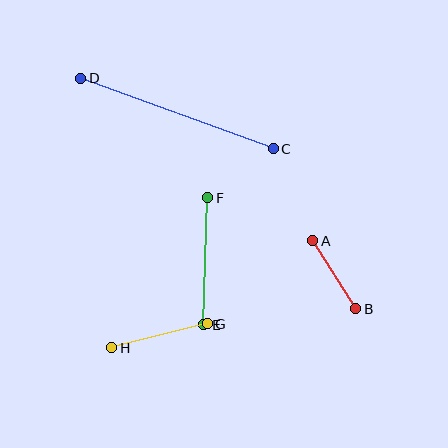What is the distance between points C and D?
The distance is approximately 205 pixels.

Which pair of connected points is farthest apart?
Points C and D are farthest apart.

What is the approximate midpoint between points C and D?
The midpoint is at approximately (177, 114) pixels.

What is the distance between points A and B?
The distance is approximately 80 pixels.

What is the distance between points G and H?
The distance is approximately 99 pixels.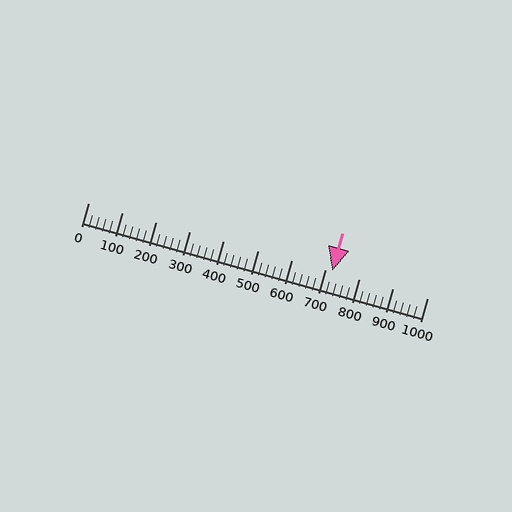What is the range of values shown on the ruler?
The ruler shows values from 0 to 1000.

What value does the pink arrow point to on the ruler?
The pink arrow points to approximately 720.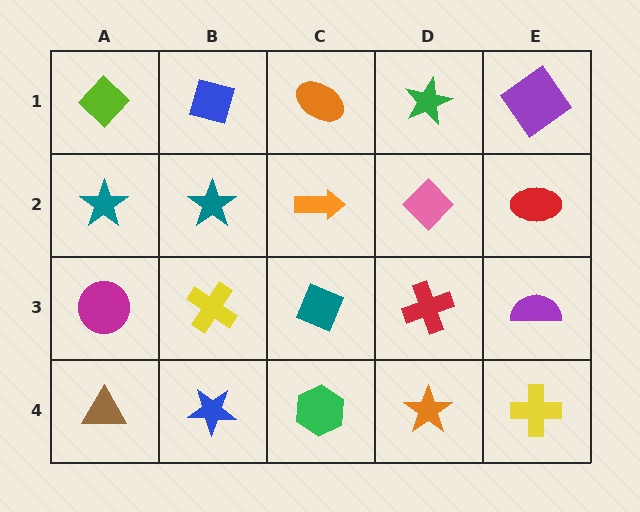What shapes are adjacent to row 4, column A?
A magenta circle (row 3, column A), a blue star (row 4, column B).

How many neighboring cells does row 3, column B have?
4.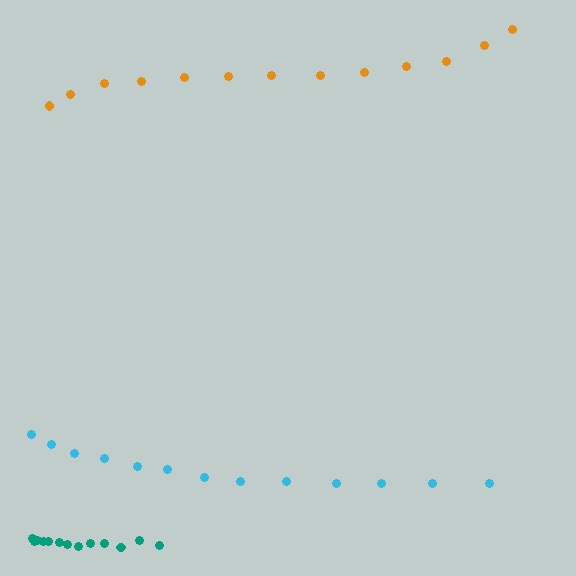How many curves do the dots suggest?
There are 3 distinct paths.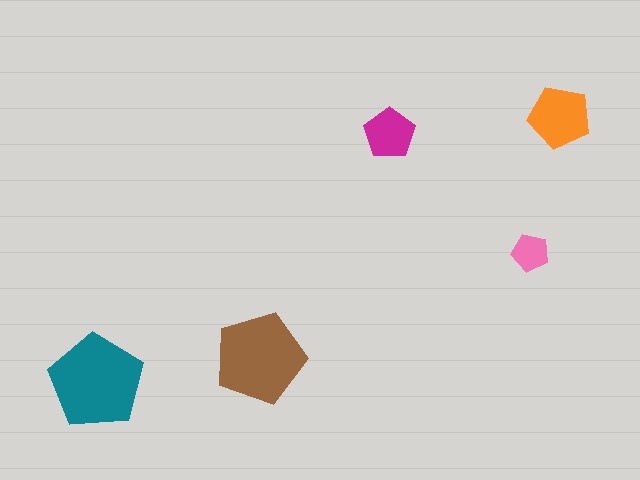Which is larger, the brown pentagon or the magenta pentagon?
The brown one.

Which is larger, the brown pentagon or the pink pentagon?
The brown one.